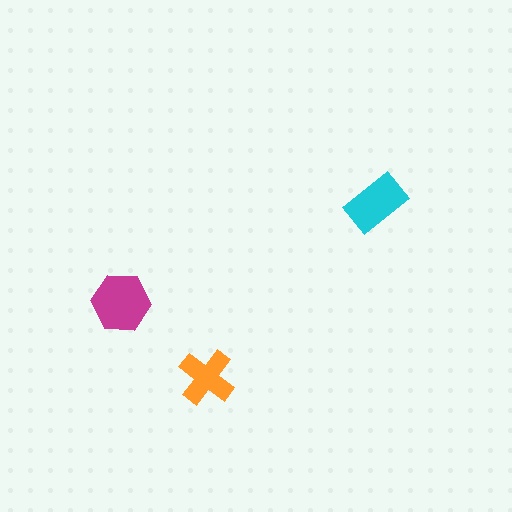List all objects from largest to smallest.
The magenta hexagon, the cyan rectangle, the orange cross.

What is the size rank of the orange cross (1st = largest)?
3rd.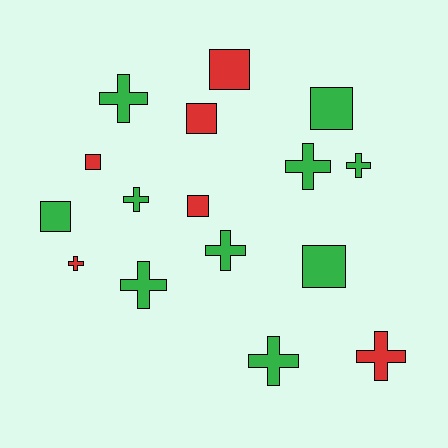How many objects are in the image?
There are 16 objects.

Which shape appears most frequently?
Cross, with 9 objects.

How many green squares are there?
There are 3 green squares.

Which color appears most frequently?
Green, with 10 objects.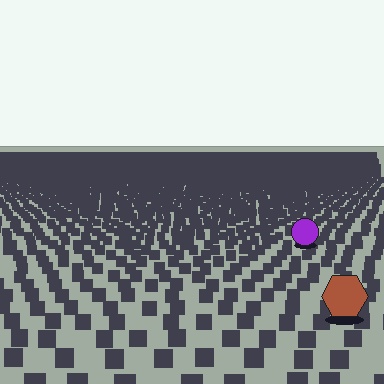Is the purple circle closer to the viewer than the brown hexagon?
No. The brown hexagon is closer — you can tell from the texture gradient: the ground texture is coarser near it.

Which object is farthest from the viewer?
The purple circle is farthest from the viewer. It appears smaller and the ground texture around it is denser.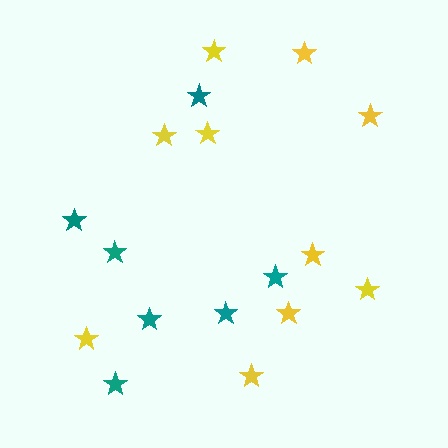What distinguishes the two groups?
There are 2 groups: one group of yellow stars (10) and one group of teal stars (7).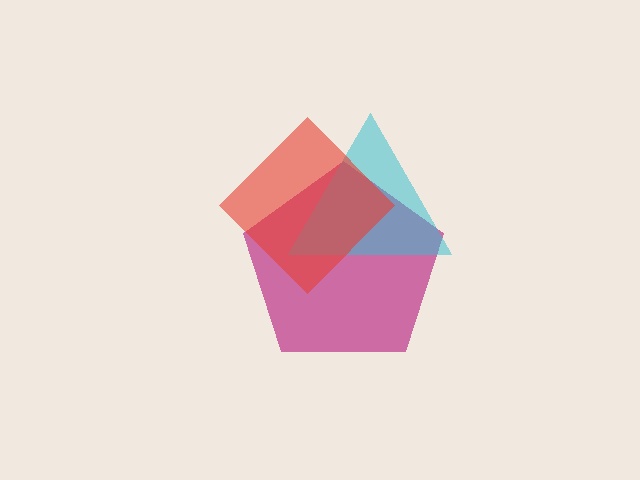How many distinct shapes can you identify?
There are 3 distinct shapes: a magenta pentagon, a cyan triangle, a red diamond.